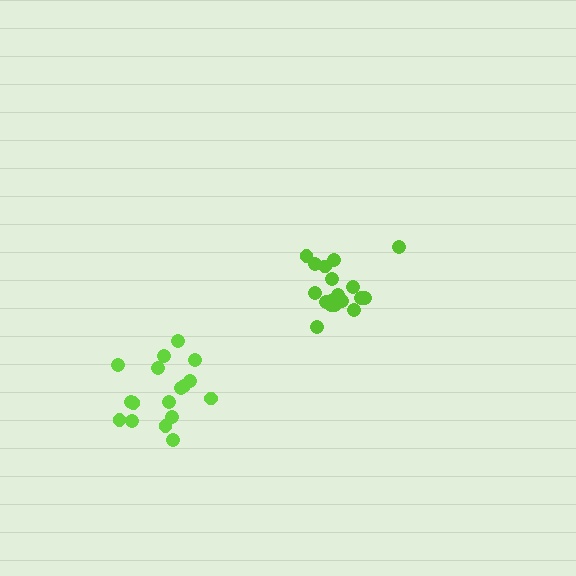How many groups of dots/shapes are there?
There are 2 groups.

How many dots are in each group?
Group 1: 18 dots, Group 2: 17 dots (35 total).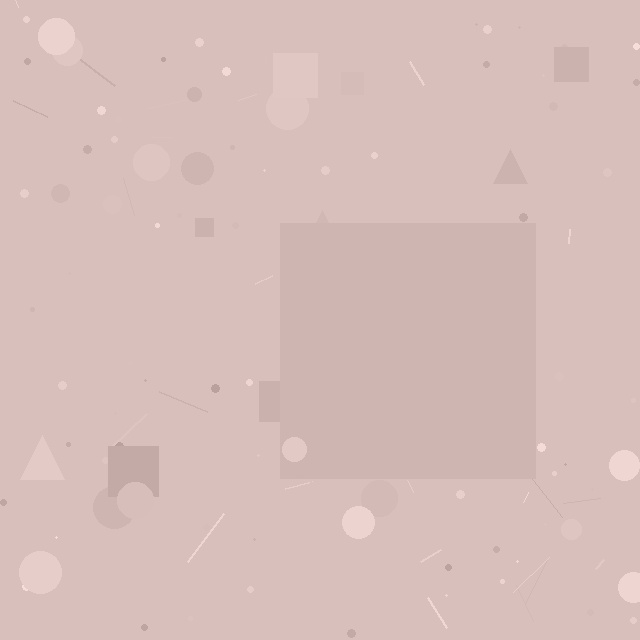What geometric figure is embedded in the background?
A square is embedded in the background.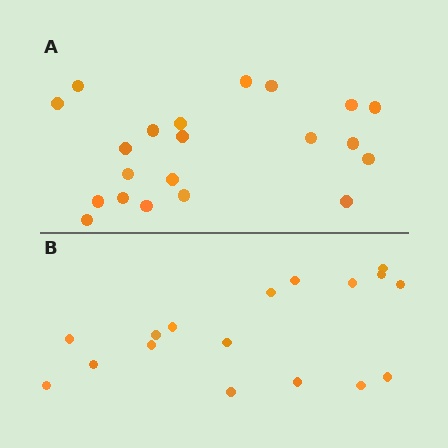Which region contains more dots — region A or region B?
Region A (the top region) has more dots.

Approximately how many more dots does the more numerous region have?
Region A has about 4 more dots than region B.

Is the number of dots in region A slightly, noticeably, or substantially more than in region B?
Region A has only slightly more — the two regions are fairly close. The ratio is roughly 1.2 to 1.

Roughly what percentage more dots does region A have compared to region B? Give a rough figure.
About 25% more.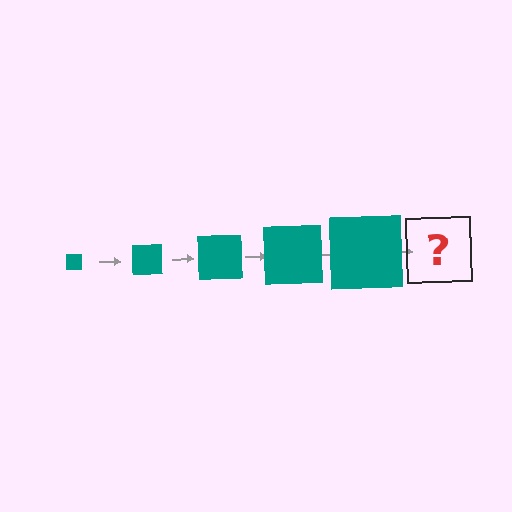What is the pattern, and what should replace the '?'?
The pattern is that the square gets progressively larger each step. The '?' should be a teal square, larger than the previous one.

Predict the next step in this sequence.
The next step is a teal square, larger than the previous one.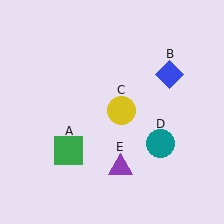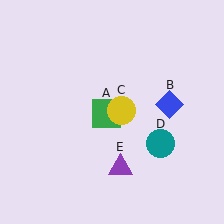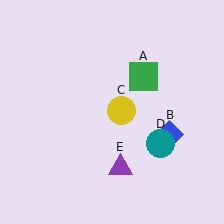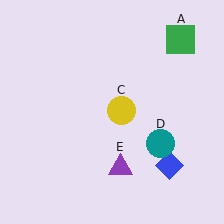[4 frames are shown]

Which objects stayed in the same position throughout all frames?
Yellow circle (object C) and teal circle (object D) and purple triangle (object E) remained stationary.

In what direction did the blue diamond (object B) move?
The blue diamond (object B) moved down.